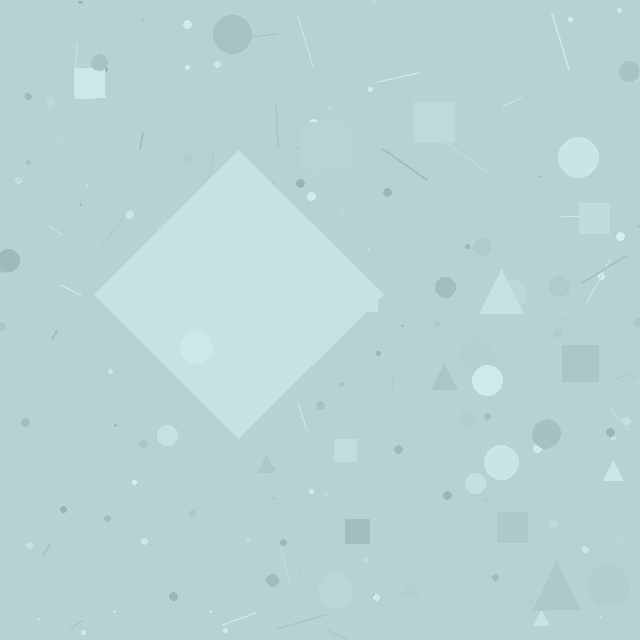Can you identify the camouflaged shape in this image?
The camouflaged shape is a diamond.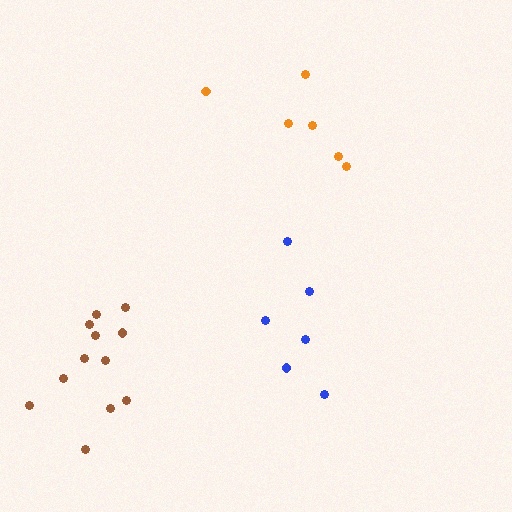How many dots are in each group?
Group 1: 12 dots, Group 2: 6 dots, Group 3: 6 dots (24 total).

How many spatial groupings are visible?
There are 3 spatial groupings.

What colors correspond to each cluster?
The clusters are colored: brown, blue, orange.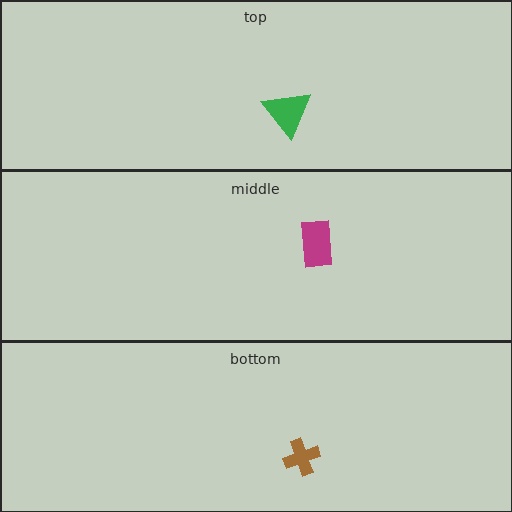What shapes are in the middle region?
The magenta rectangle.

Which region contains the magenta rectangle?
The middle region.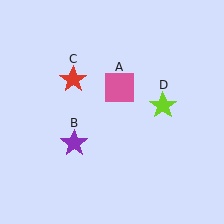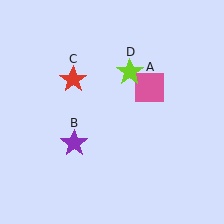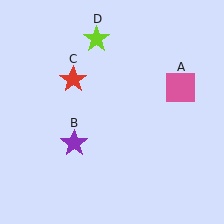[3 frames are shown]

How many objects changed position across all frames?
2 objects changed position: pink square (object A), lime star (object D).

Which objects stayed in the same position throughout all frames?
Purple star (object B) and red star (object C) remained stationary.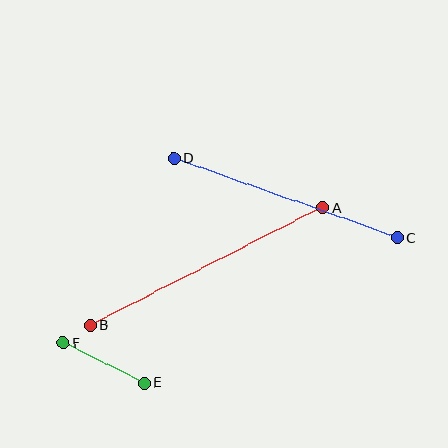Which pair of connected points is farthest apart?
Points A and B are farthest apart.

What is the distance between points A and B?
The distance is approximately 260 pixels.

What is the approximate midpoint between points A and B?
The midpoint is at approximately (207, 266) pixels.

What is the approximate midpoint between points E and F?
The midpoint is at approximately (104, 363) pixels.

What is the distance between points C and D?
The distance is approximately 238 pixels.